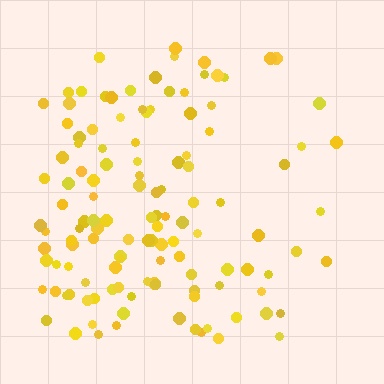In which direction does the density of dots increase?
From right to left, with the left side densest.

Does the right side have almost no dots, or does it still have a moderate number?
Still a moderate number, just noticeably fewer than the left.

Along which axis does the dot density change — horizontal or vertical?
Horizontal.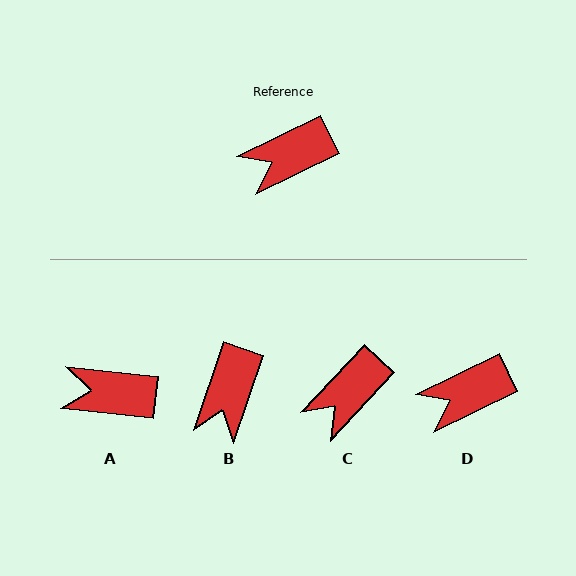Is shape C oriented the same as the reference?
No, it is off by about 21 degrees.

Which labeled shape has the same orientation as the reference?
D.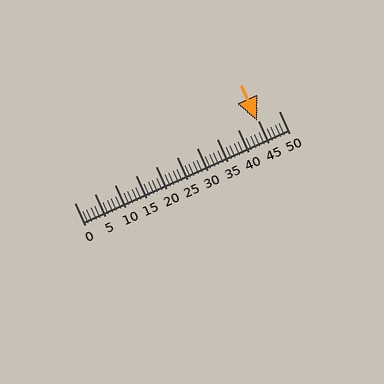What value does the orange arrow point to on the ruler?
The orange arrow points to approximately 45.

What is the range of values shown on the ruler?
The ruler shows values from 0 to 50.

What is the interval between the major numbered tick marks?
The major tick marks are spaced 5 units apart.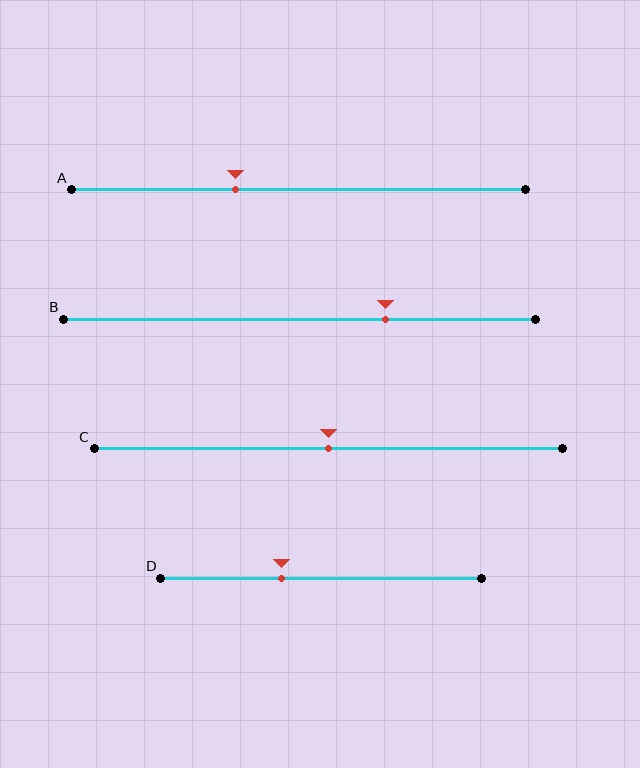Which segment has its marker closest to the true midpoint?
Segment C has its marker closest to the true midpoint.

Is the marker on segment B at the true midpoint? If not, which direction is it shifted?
No, the marker on segment B is shifted to the right by about 18% of the segment length.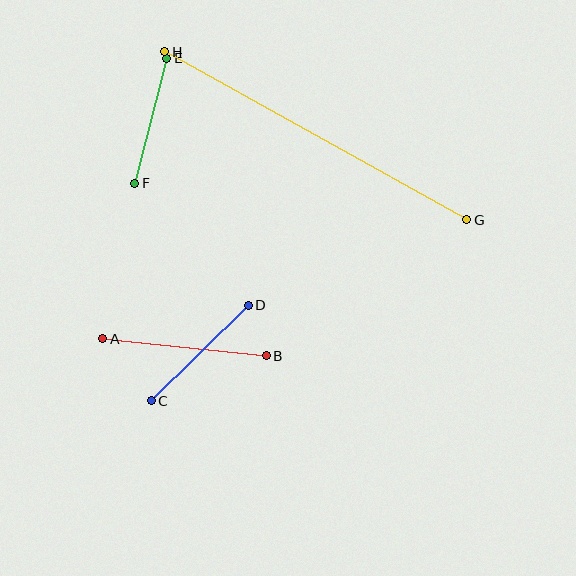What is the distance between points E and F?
The distance is approximately 129 pixels.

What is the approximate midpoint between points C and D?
The midpoint is at approximately (200, 353) pixels.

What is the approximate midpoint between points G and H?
The midpoint is at approximately (316, 136) pixels.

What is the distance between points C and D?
The distance is approximately 136 pixels.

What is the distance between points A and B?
The distance is approximately 164 pixels.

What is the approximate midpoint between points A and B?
The midpoint is at approximately (185, 347) pixels.